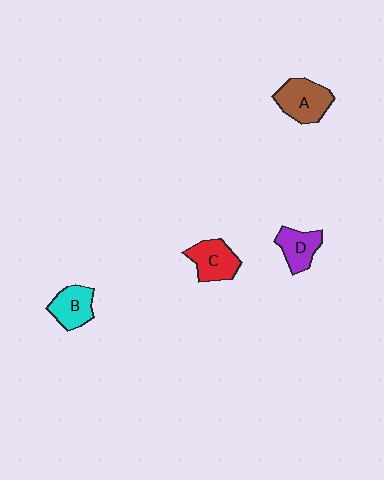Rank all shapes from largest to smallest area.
From largest to smallest: A (brown), C (red), B (cyan), D (purple).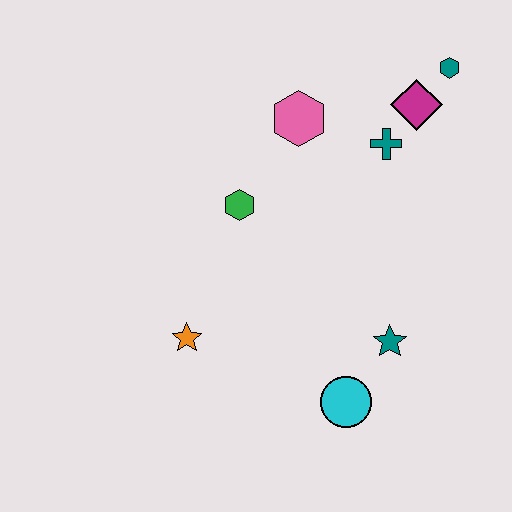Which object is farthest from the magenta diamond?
The orange star is farthest from the magenta diamond.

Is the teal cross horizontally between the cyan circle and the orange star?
No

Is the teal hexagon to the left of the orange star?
No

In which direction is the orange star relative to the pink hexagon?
The orange star is below the pink hexagon.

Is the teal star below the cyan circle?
No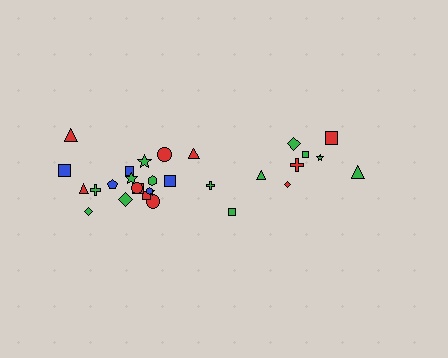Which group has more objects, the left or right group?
The left group.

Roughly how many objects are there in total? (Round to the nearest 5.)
Roughly 30 objects in total.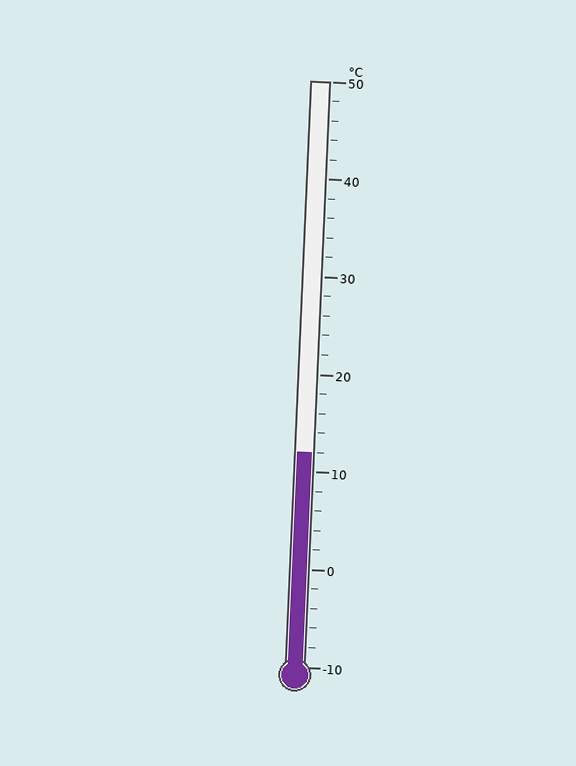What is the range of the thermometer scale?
The thermometer scale ranges from -10°C to 50°C.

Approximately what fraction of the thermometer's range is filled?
The thermometer is filled to approximately 35% of its range.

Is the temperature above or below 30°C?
The temperature is below 30°C.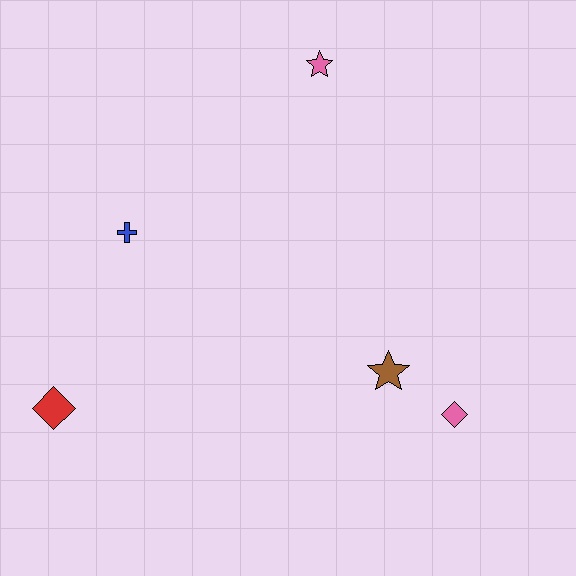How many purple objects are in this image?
There are no purple objects.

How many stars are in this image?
There are 2 stars.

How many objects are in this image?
There are 5 objects.